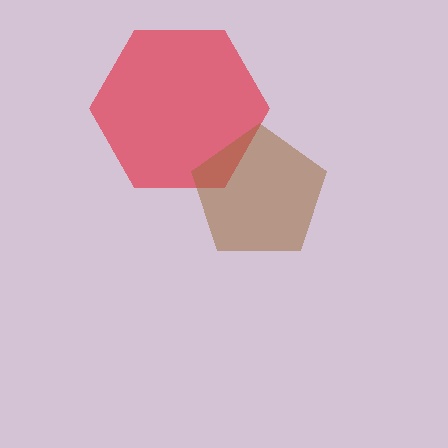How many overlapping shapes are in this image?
There are 2 overlapping shapes in the image.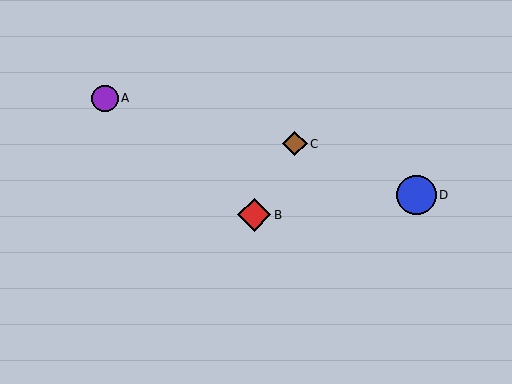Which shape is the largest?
The blue circle (labeled D) is the largest.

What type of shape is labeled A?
Shape A is a purple circle.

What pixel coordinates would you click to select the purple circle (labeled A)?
Click at (105, 98) to select the purple circle A.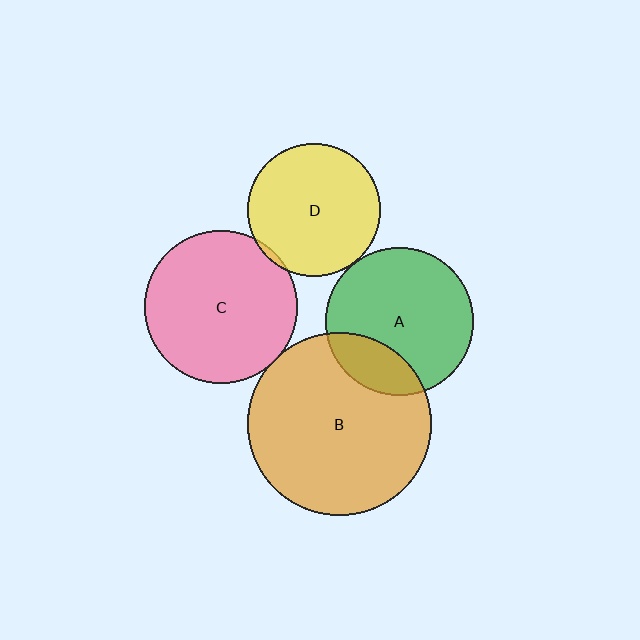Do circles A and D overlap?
Yes.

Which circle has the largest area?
Circle B (orange).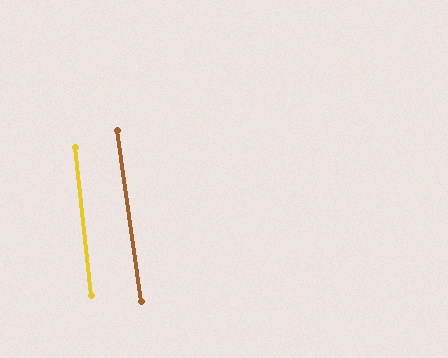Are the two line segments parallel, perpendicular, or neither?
Parallel — their directions differ by only 1.9°.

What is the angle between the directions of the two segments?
Approximately 2 degrees.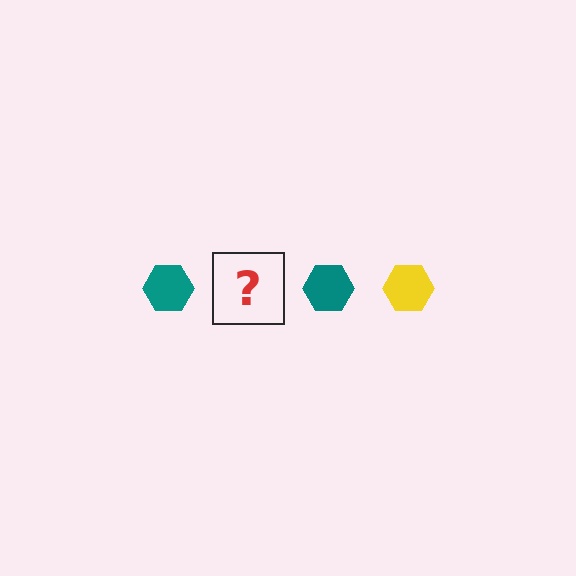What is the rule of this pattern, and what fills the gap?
The rule is that the pattern cycles through teal, yellow hexagons. The gap should be filled with a yellow hexagon.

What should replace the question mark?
The question mark should be replaced with a yellow hexagon.